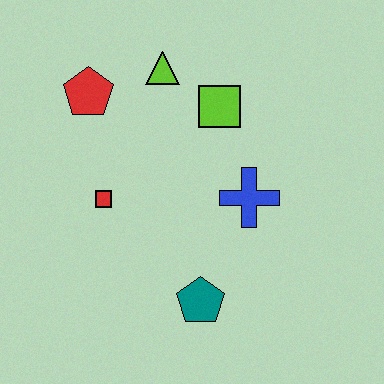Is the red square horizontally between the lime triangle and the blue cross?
No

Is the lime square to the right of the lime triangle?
Yes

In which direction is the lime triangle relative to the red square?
The lime triangle is above the red square.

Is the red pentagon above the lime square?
Yes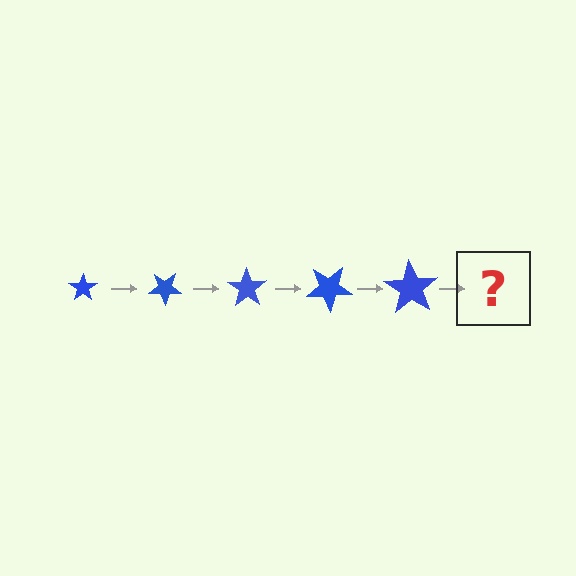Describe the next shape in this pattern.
It should be a star, larger than the previous one and rotated 175 degrees from the start.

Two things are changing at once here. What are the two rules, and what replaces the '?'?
The two rules are that the star grows larger each step and it rotates 35 degrees each step. The '?' should be a star, larger than the previous one and rotated 175 degrees from the start.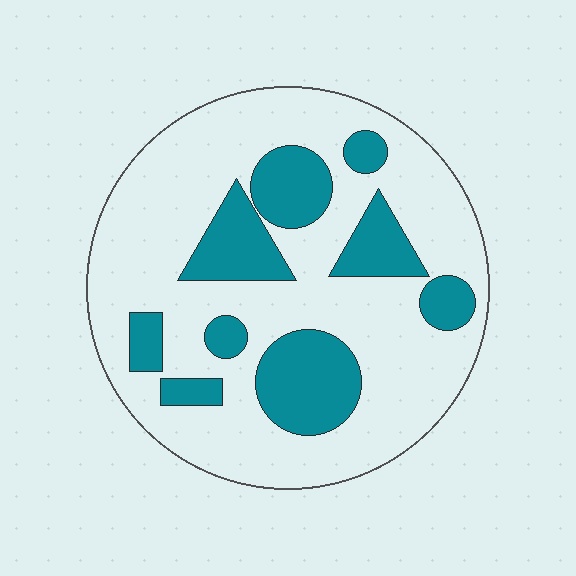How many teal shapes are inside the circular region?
9.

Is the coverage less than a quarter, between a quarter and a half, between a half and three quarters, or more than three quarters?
Between a quarter and a half.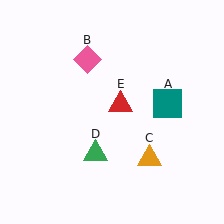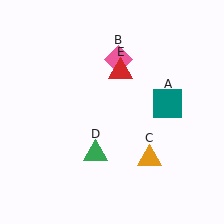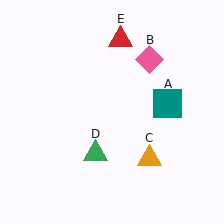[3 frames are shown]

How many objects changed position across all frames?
2 objects changed position: pink diamond (object B), red triangle (object E).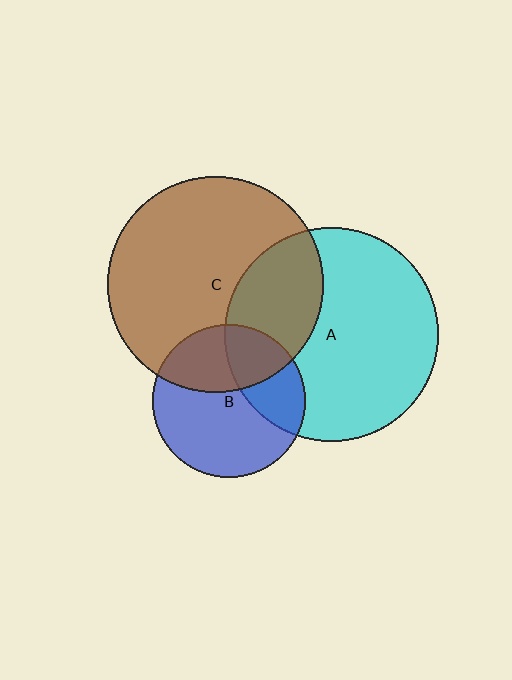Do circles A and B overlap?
Yes.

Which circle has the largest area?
Circle C (brown).